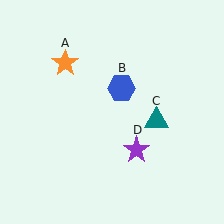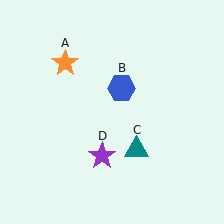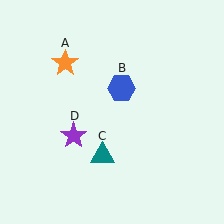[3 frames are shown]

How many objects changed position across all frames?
2 objects changed position: teal triangle (object C), purple star (object D).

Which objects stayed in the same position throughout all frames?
Orange star (object A) and blue hexagon (object B) remained stationary.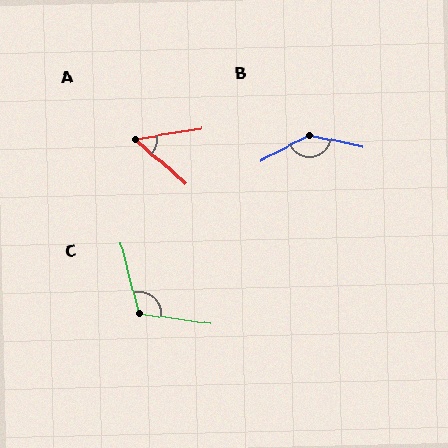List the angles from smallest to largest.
A (51°), C (113°), B (141°).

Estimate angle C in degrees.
Approximately 113 degrees.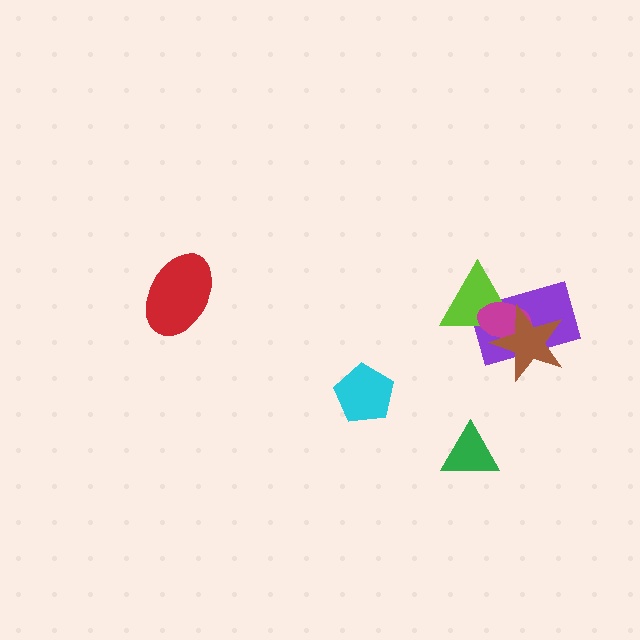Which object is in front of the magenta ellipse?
The brown star is in front of the magenta ellipse.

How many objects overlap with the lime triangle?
3 objects overlap with the lime triangle.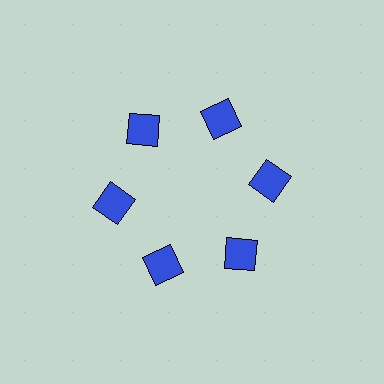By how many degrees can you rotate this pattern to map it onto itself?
The pattern maps onto itself every 60 degrees of rotation.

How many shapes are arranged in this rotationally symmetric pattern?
There are 6 shapes, arranged in 6 groups of 1.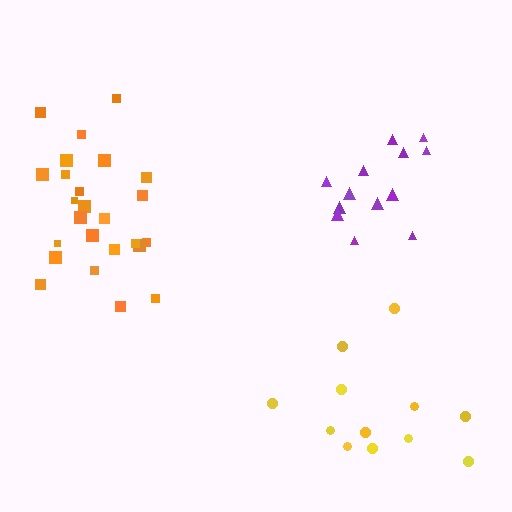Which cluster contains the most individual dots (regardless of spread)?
Orange (25).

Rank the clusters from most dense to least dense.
orange, purple, yellow.